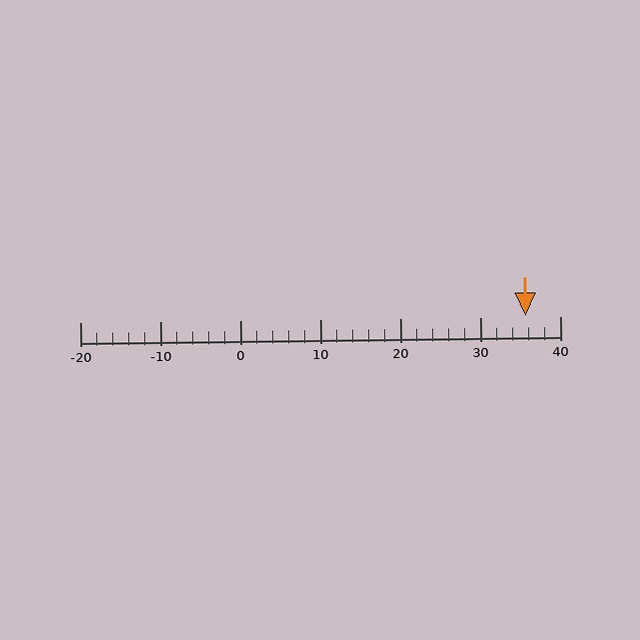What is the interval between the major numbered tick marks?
The major tick marks are spaced 10 units apart.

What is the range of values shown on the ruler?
The ruler shows values from -20 to 40.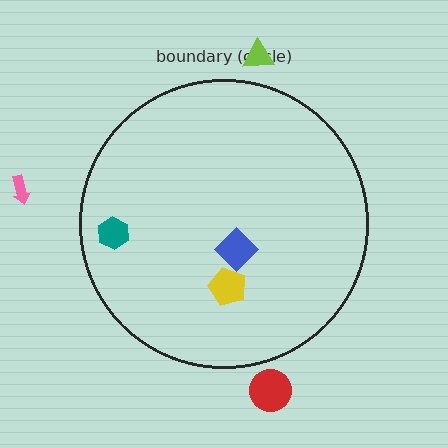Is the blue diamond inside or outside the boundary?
Inside.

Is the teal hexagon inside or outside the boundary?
Inside.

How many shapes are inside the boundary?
3 inside, 3 outside.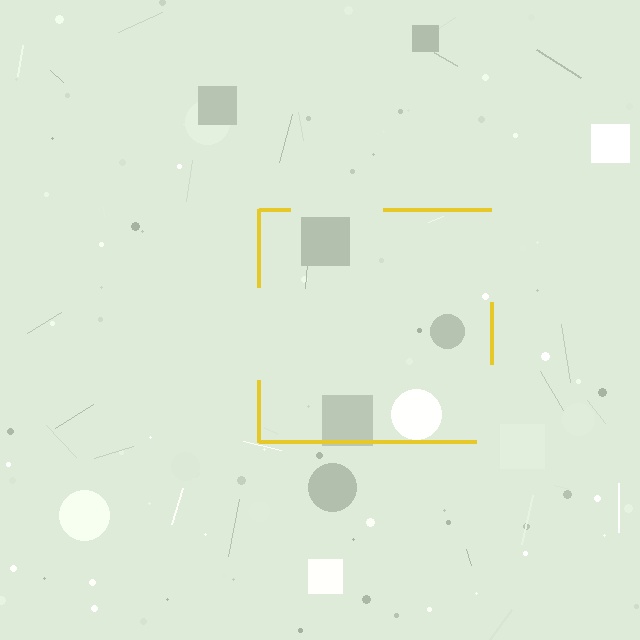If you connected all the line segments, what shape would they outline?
They would outline a square.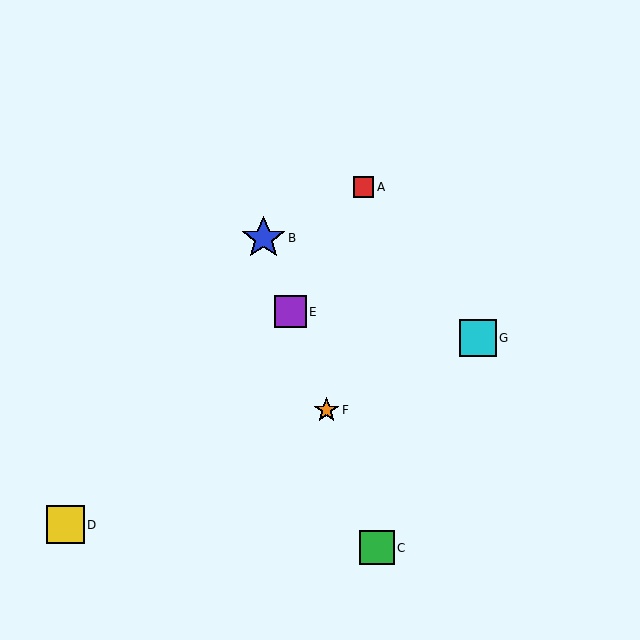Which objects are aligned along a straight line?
Objects B, C, E, F are aligned along a straight line.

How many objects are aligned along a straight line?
4 objects (B, C, E, F) are aligned along a straight line.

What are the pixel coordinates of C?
Object C is at (377, 548).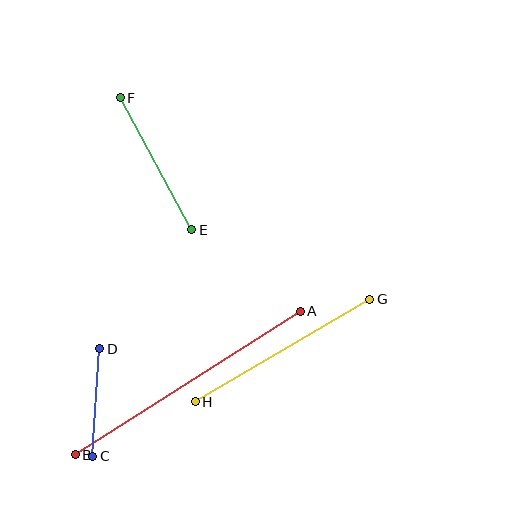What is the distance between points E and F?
The distance is approximately 150 pixels.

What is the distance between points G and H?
The distance is approximately 202 pixels.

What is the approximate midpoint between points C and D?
The midpoint is at approximately (96, 403) pixels.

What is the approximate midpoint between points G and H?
The midpoint is at approximately (283, 350) pixels.